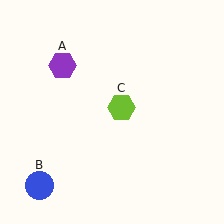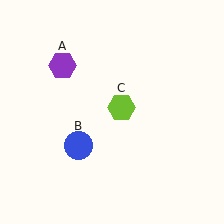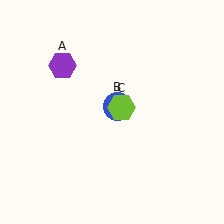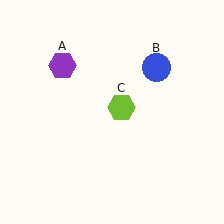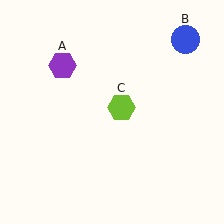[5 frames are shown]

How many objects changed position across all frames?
1 object changed position: blue circle (object B).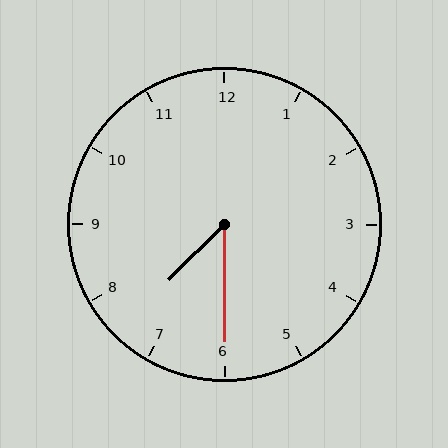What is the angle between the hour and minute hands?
Approximately 45 degrees.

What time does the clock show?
7:30.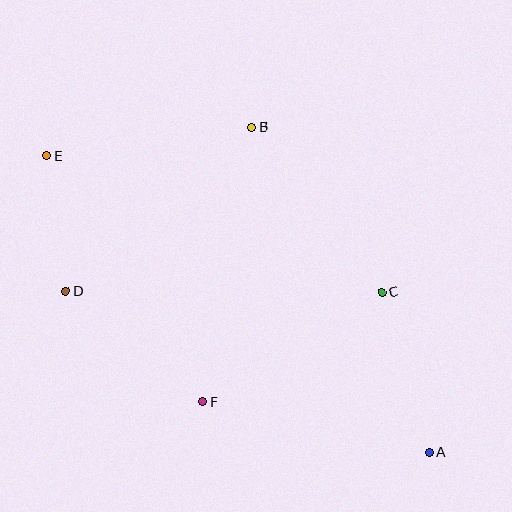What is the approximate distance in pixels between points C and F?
The distance between C and F is approximately 210 pixels.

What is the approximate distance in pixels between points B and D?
The distance between B and D is approximately 248 pixels.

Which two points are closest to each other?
Points D and E are closest to each other.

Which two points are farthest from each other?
Points A and E are farthest from each other.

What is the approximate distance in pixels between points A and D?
The distance between A and D is approximately 397 pixels.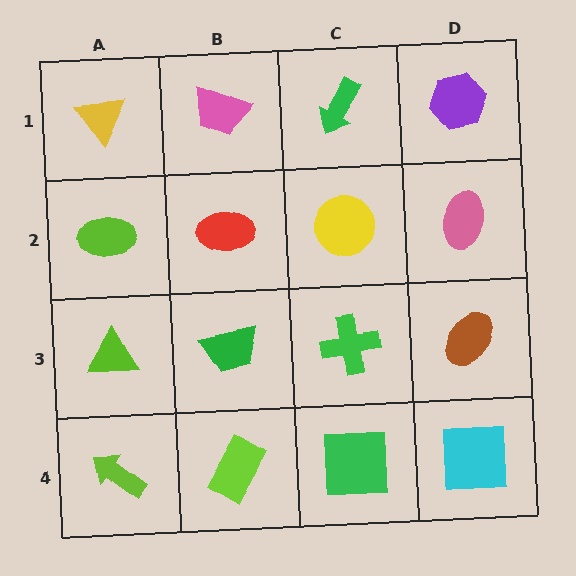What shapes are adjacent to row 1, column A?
A lime ellipse (row 2, column A), a pink trapezoid (row 1, column B).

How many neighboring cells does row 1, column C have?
3.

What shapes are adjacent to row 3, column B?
A red ellipse (row 2, column B), a lime rectangle (row 4, column B), a lime triangle (row 3, column A), a green cross (row 3, column C).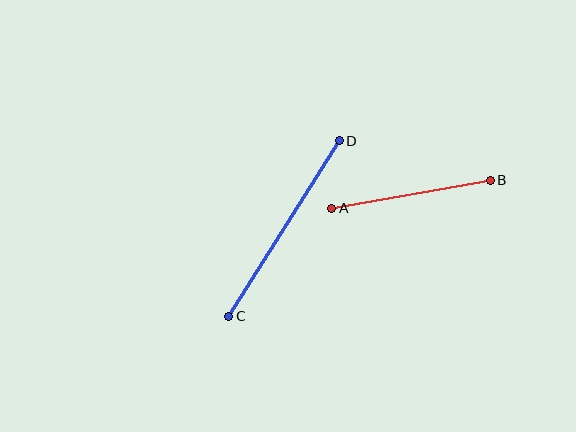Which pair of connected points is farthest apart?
Points C and D are farthest apart.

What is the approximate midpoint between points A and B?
The midpoint is at approximately (411, 194) pixels.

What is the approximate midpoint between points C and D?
The midpoint is at approximately (284, 228) pixels.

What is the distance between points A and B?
The distance is approximately 161 pixels.